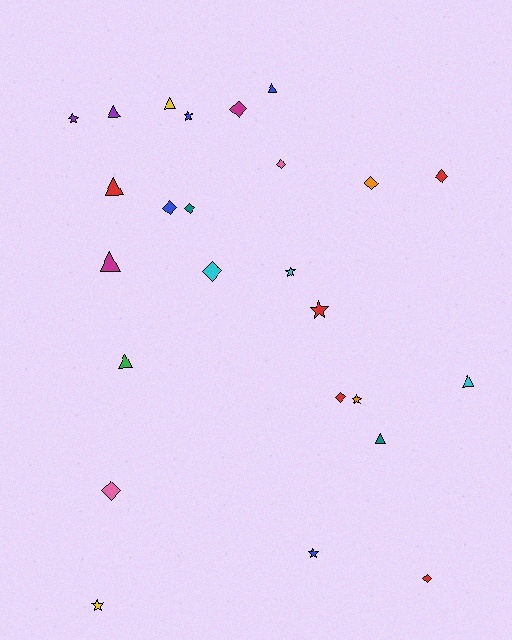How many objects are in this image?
There are 25 objects.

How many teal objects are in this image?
There are 2 teal objects.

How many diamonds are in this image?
There are 10 diamonds.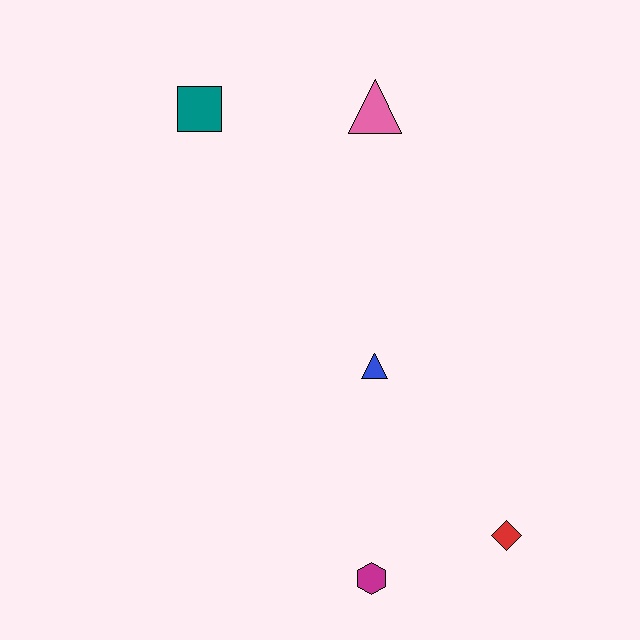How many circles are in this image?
There are no circles.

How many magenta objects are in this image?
There is 1 magenta object.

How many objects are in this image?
There are 5 objects.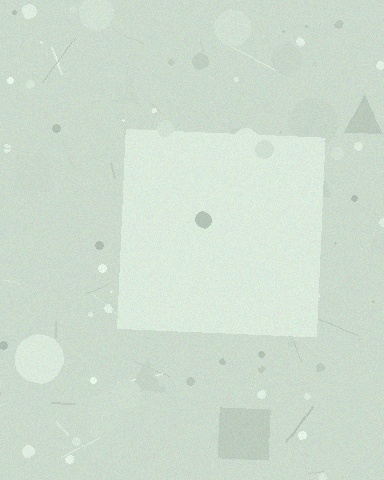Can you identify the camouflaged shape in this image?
The camouflaged shape is a square.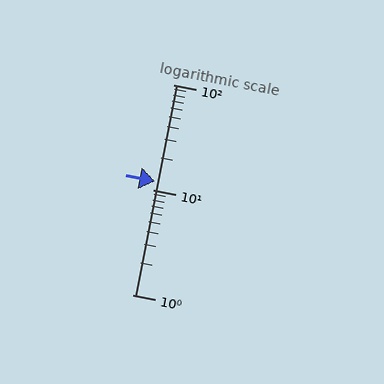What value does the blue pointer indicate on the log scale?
The pointer indicates approximately 12.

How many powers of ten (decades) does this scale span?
The scale spans 2 decades, from 1 to 100.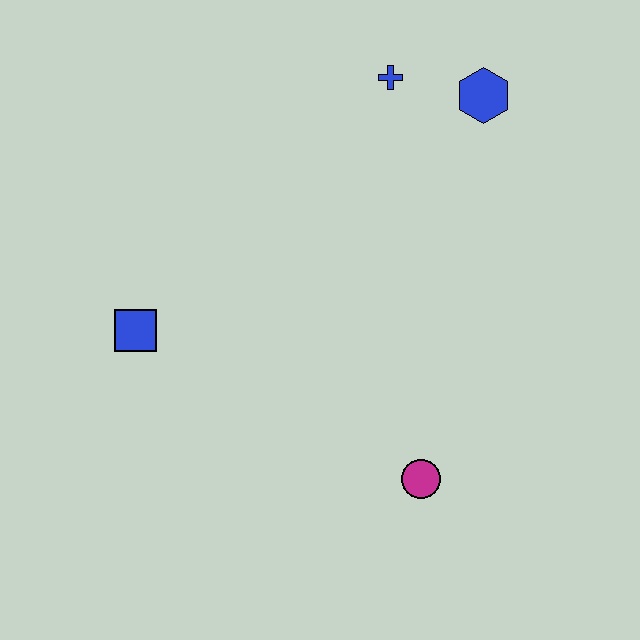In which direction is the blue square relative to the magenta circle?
The blue square is to the left of the magenta circle.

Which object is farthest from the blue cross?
The magenta circle is farthest from the blue cross.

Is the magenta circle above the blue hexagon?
No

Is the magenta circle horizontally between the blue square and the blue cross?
No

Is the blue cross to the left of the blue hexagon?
Yes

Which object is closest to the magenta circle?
The blue square is closest to the magenta circle.